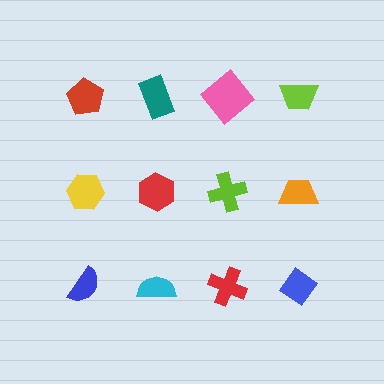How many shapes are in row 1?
4 shapes.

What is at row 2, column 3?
A lime cross.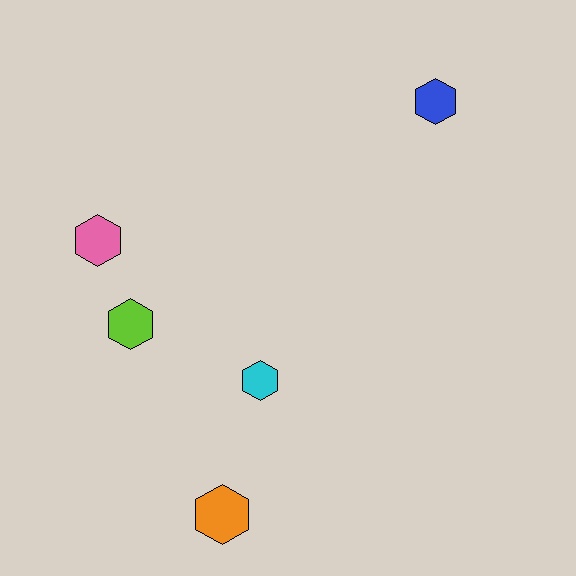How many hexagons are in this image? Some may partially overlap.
There are 5 hexagons.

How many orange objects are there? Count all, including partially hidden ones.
There is 1 orange object.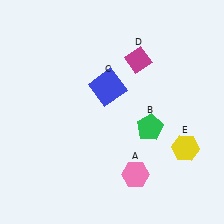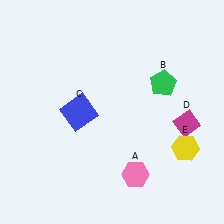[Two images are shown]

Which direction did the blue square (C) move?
The blue square (C) moved left.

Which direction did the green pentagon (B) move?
The green pentagon (B) moved up.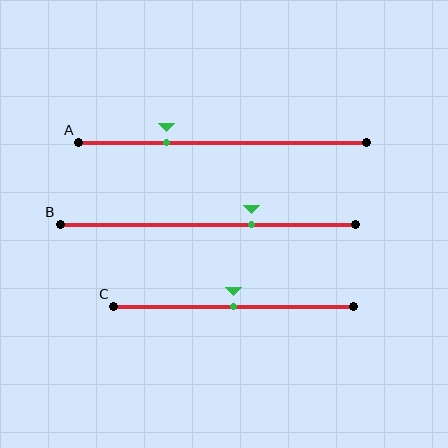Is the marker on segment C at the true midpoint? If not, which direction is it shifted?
Yes, the marker on segment C is at the true midpoint.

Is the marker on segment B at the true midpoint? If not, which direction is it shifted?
No, the marker on segment B is shifted to the right by about 15% of the segment length.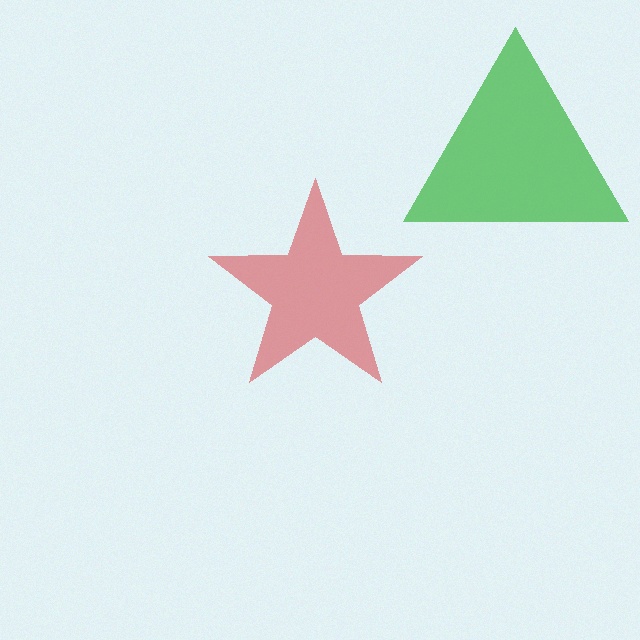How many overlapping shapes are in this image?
There are 2 overlapping shapes in the image.